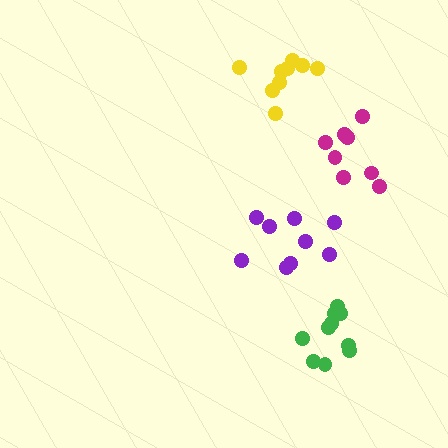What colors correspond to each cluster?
The clusters are colored: yellow, green, magenta, purple.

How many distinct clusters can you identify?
There are 4 distinct clusters.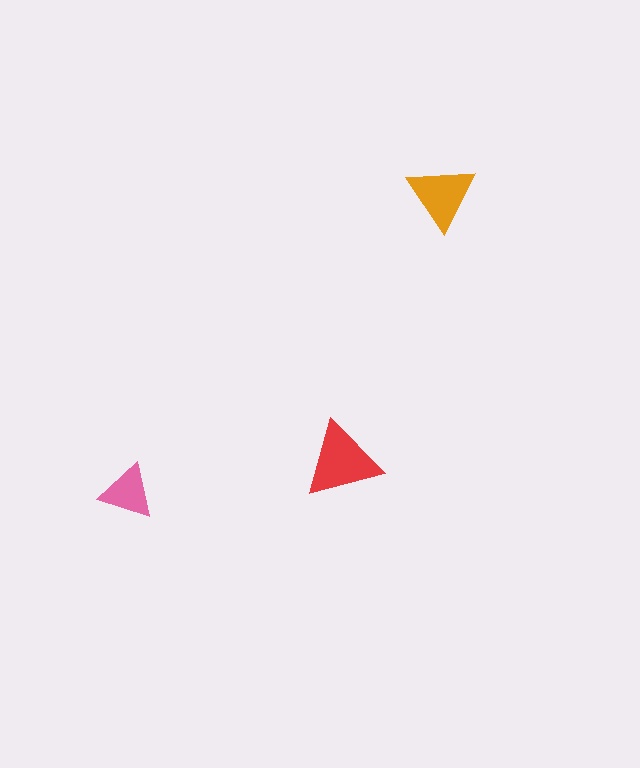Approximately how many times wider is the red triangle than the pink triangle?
About 1.5 times wider.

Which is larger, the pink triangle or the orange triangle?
The orange one.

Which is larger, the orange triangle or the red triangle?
The red one.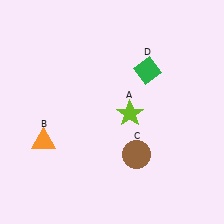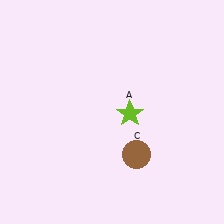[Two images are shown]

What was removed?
The orange triangle (B), the green diamond (D) were removed in Image 2.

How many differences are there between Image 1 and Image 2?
There are 2 differences between the two images.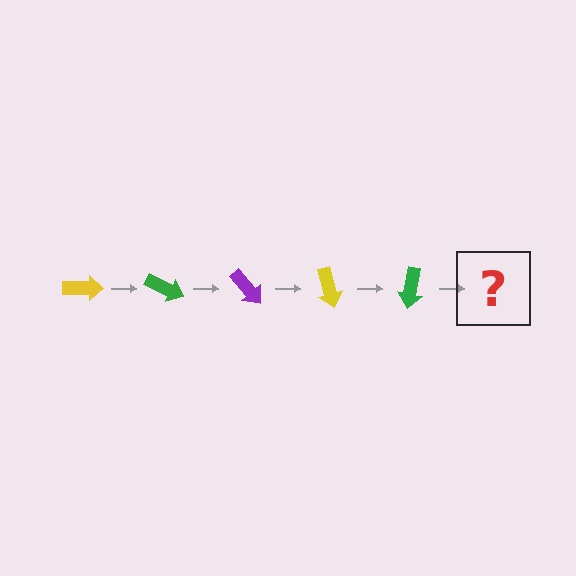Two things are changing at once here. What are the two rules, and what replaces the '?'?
The two rules are that it rotates 25 degrees each step and the color cycles through yellow, green, and purple. The '?' should be a purple arrow, rotated 125 degrees from the start.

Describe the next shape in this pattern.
It should be a purple arrow, rotated 125 degrees from the start.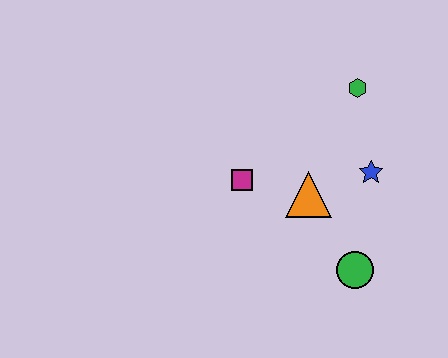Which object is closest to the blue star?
The orange triangle is closest to the blue star.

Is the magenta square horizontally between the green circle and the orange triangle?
No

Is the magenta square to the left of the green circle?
Yes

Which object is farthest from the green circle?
The green hexagon is farthest from the green circle.